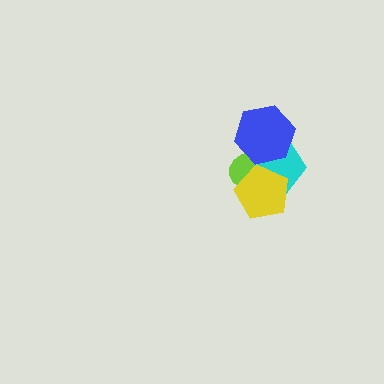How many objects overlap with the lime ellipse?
3 objects overlap with the lime ellipse.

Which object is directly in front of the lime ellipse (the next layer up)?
The cyan pentagon is directly in front of the lime ellipse.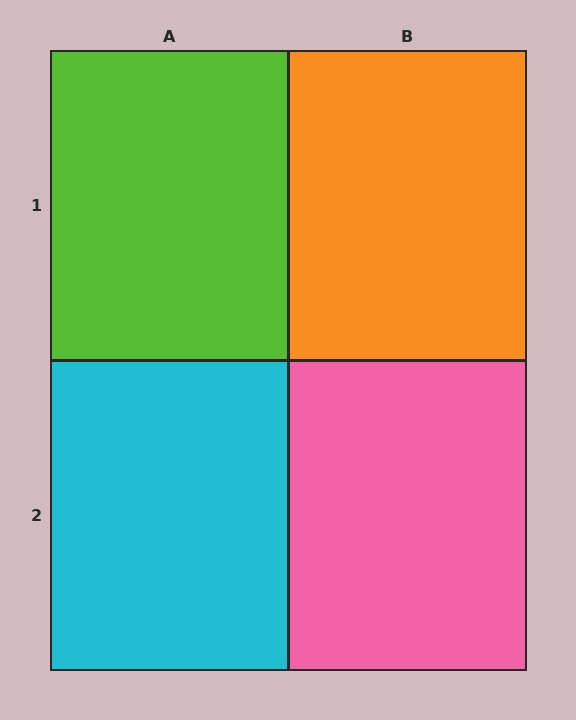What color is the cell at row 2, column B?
Pink.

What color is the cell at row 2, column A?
Cyan.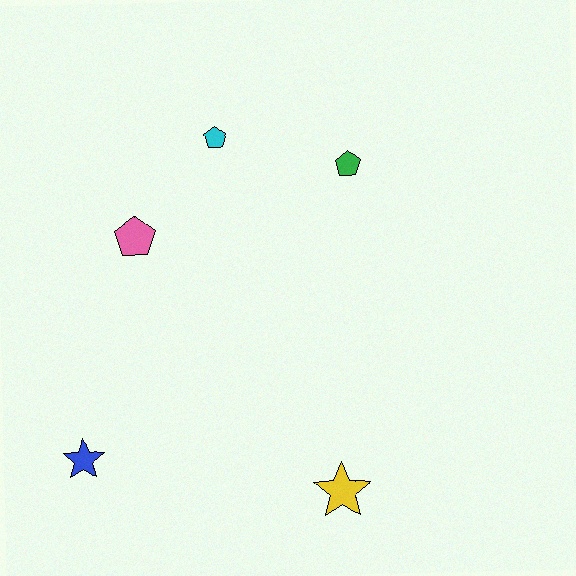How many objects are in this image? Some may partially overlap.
There are 5 objects.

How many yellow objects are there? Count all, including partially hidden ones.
There is 1 yellow object.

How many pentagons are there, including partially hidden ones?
There are 3 pentagons.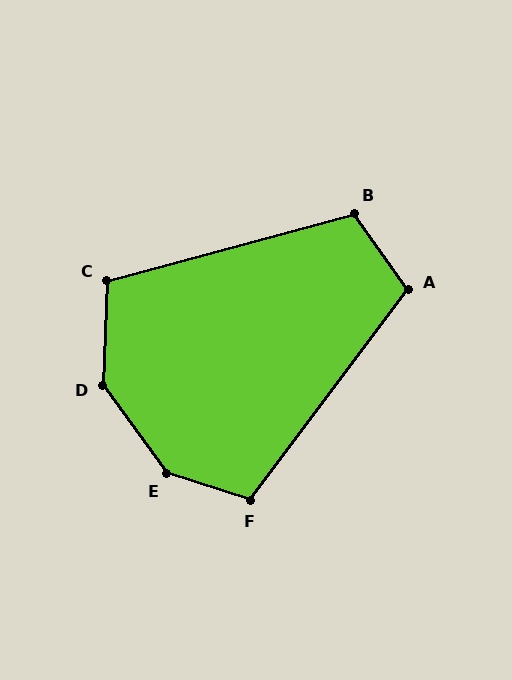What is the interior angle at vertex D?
Approximately 141 degrees (obtuse).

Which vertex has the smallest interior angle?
C, at approximately 108 degrees.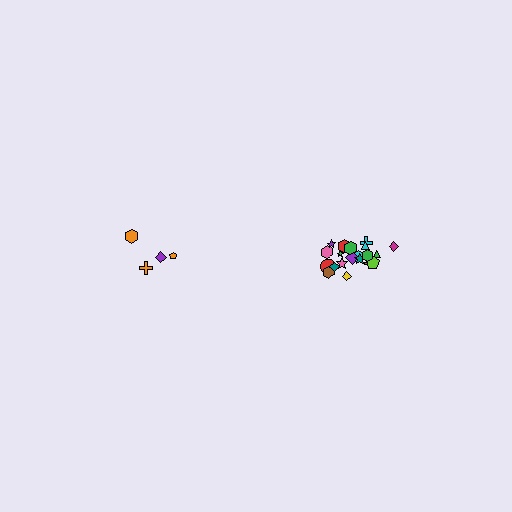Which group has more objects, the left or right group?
The right group.